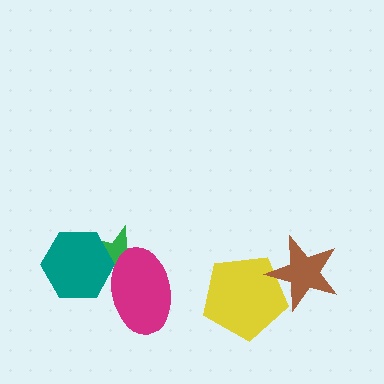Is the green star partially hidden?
Yes, it is partially covered by another shape.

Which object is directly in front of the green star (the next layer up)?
The teal hexagon is directly in front of the green star.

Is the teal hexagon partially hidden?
Yes, it is partially covered by another shape.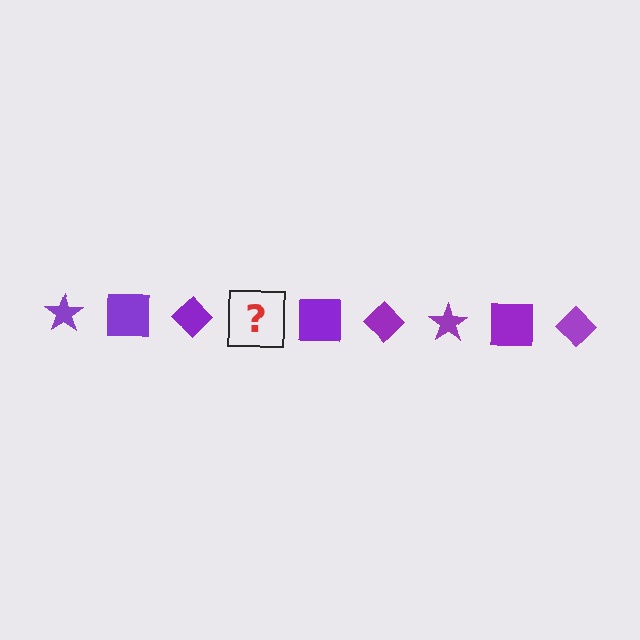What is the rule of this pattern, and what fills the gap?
The rule is that the pattern cycles through star, square, diamond shapes in purple. The gap should be filled with a purple star.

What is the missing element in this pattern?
The missing element is a purple star.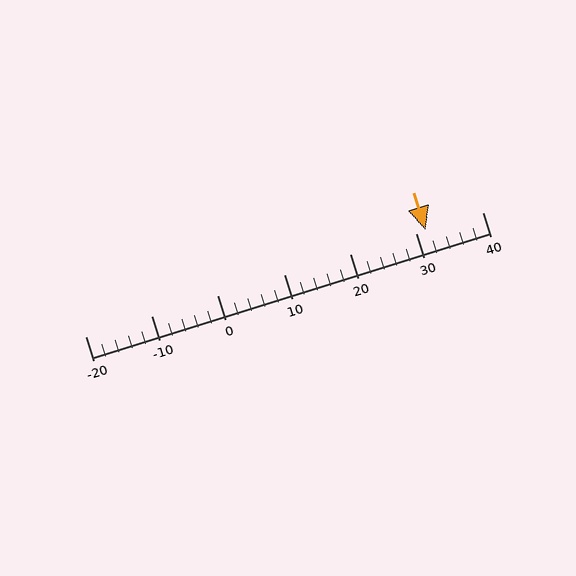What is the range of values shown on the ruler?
The ruler shows values from -20 to 40.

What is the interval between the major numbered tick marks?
The major tick marks are spaced 10 units apart.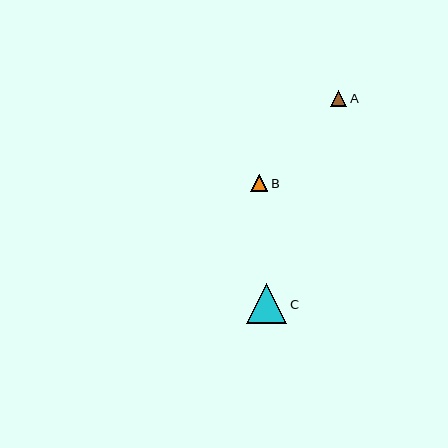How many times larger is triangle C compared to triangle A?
Triangle C is approximately 2.5 times the size of triangle A.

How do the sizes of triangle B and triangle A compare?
Triangle B and triangle A are approximately the same size.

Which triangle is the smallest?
Triangle A is the smallest with a size of approximately 16 pixels.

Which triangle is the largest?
Triangle C is the largest with a size of approximately 40 pixels.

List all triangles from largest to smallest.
From largest to smallest: C, B, A.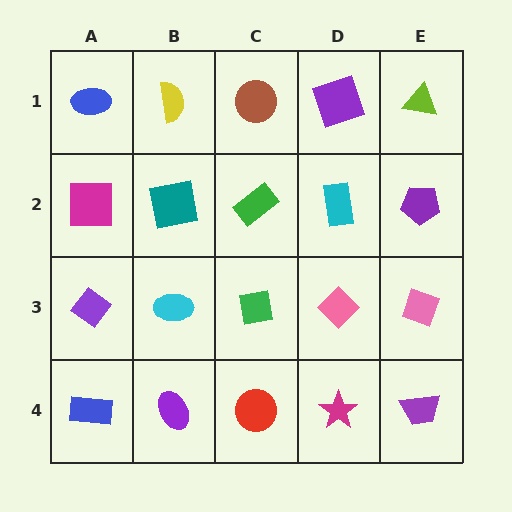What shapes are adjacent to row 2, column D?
A purple square (row 1, column D), a pink diamond (row 3, column D), a green rectangle (row 2, column C), a purple pentagon (row 2, column E).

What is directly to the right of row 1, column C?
A purple square.